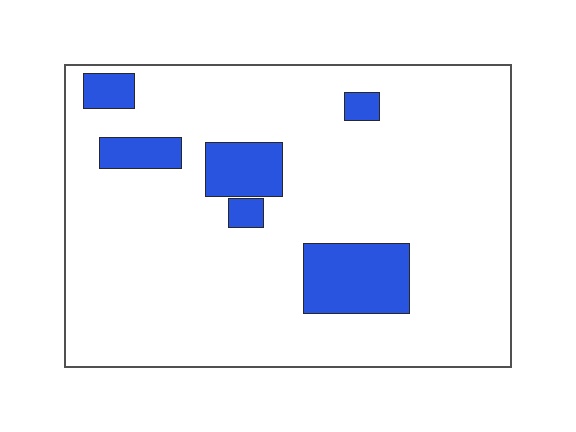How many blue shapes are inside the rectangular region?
6.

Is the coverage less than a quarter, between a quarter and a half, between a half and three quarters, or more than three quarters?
Less than a quarter.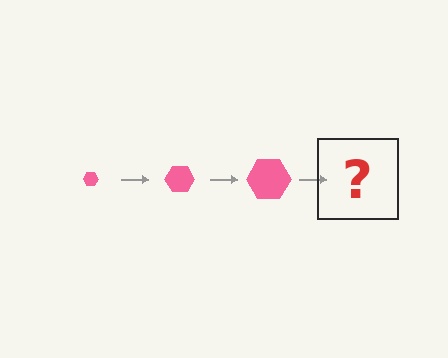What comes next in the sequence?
The next element should be a pink hexagon, larger than the previous one.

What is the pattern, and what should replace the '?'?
The pattern is that the hexagon gets progressively larger each step. The '?' should be a pink hexagon, larger than the previous one.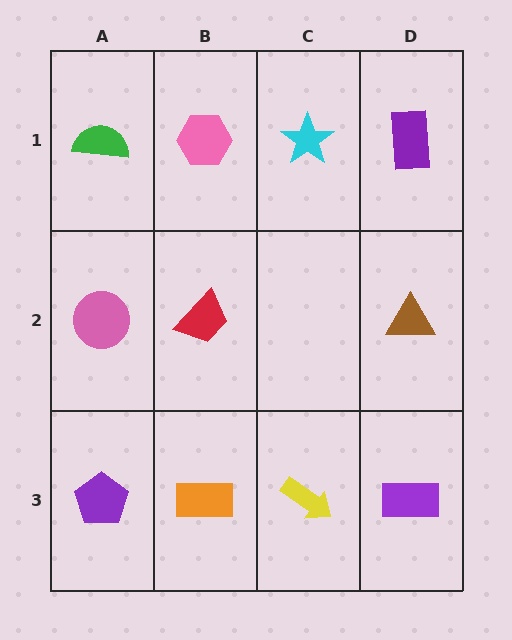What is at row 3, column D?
A purple rectangle.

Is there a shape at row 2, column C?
No, that cell is empty.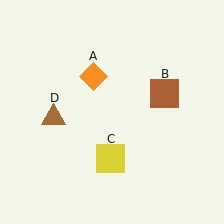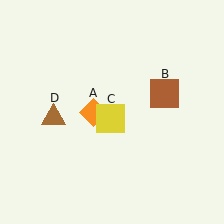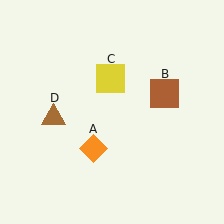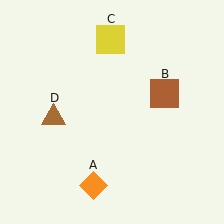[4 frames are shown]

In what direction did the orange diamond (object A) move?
The orange diamond (object A) moved down.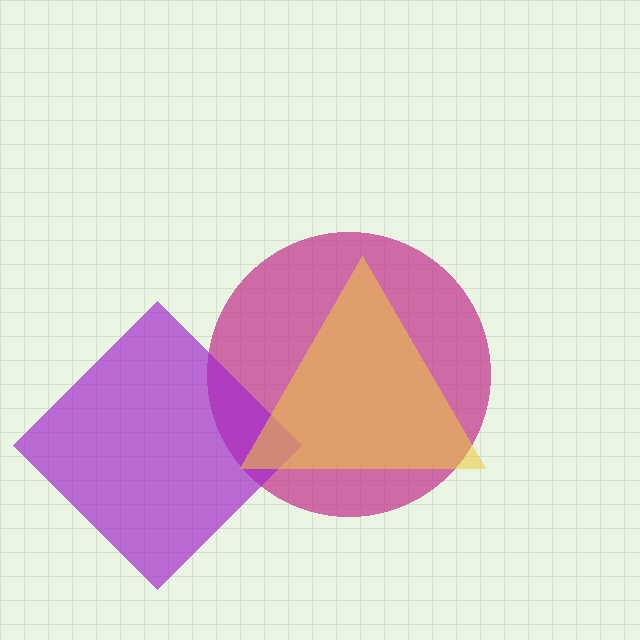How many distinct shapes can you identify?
There are 3 distinct shapes: a magenta circle, a purple diamond, a yellow triangle.